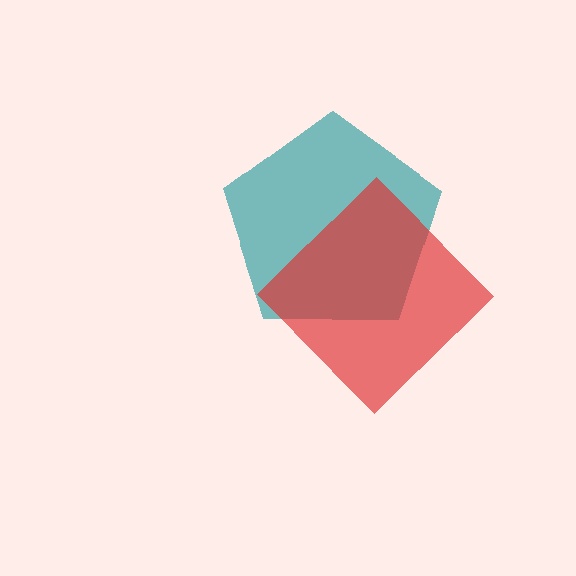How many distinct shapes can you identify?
There are 2 distinct shapes: a teal pentagon, a red diamond.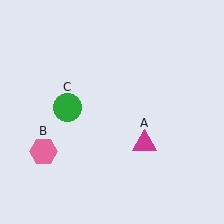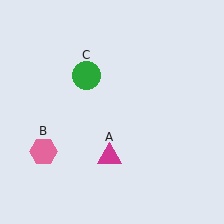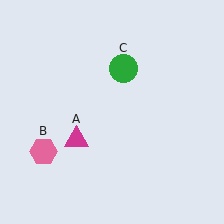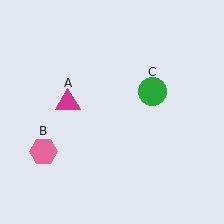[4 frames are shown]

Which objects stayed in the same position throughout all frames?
Pink hexagon (object B) remained stationary.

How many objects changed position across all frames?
2 objects changed position: magenta triangle (object A), green circle (object C).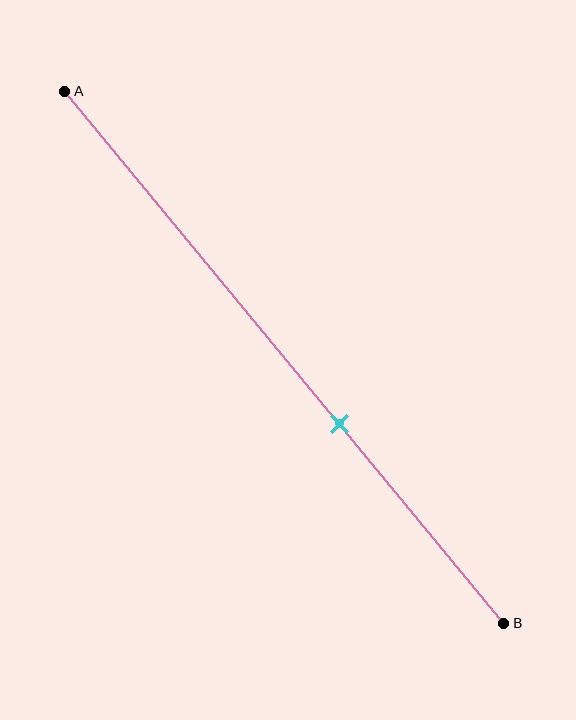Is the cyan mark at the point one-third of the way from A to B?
No, the mark is at about 65% from A, not at the 33% one-third point.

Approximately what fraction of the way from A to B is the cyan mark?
The cyan mark is approximately 65% of the way from A to B.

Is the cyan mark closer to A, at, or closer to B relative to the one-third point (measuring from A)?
The cyan mark is closer to point B than the one-third point of segment AB.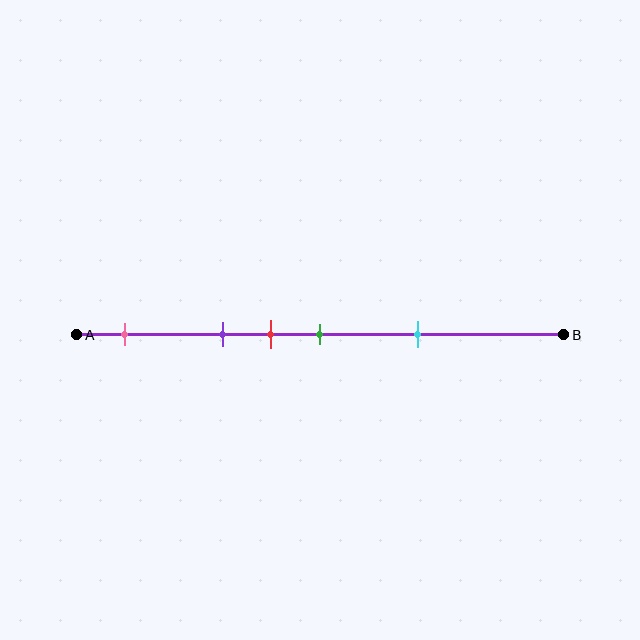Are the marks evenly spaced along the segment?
No, the marks are not evenly spaced.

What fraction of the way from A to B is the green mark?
The green mark is approximately 50% (0.5) of the way from A to B.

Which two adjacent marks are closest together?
The red and green marks are the closest adjacent pair.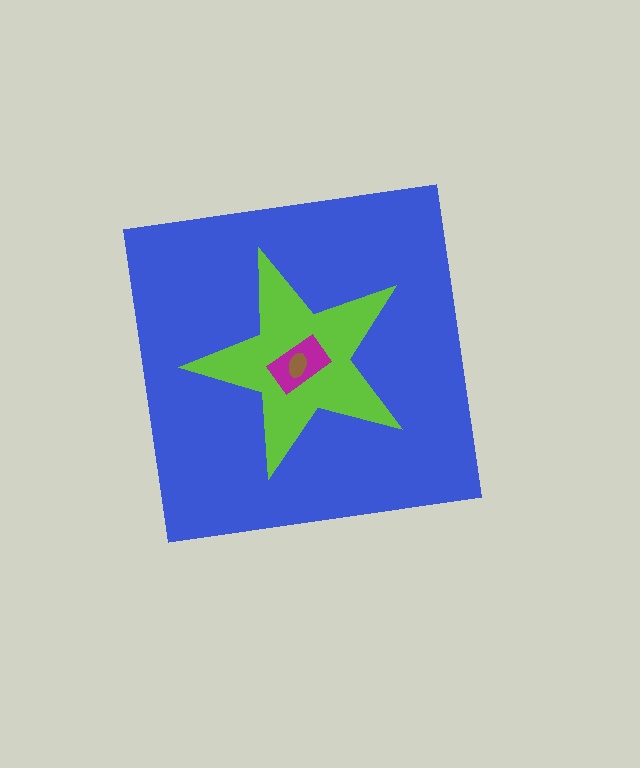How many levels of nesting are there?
4.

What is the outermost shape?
The blue square.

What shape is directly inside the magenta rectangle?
The brown ellipse.